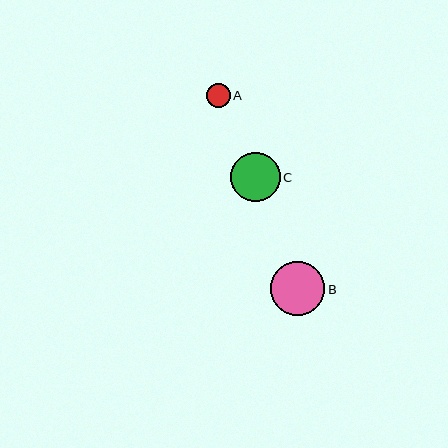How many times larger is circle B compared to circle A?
Circle B is approximately 2.3 times the size of circle A.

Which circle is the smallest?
Circle A is the smallest with a size of approximately 24 pixels.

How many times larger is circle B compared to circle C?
Circle B is approximately 1.1 times the size of circle C.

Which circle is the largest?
Circle B is the largest with a size of approximately 55 pixels.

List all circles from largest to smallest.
From largest to smallest: B, C, A.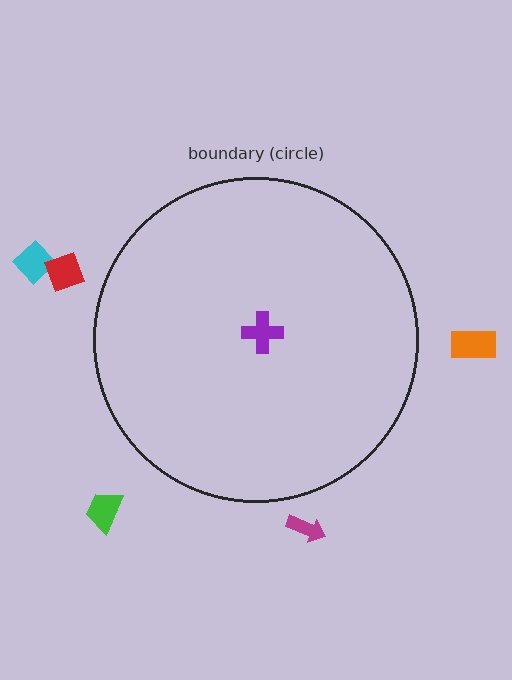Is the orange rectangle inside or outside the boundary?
Outside.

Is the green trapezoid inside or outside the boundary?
Outside.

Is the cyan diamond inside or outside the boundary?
Outside.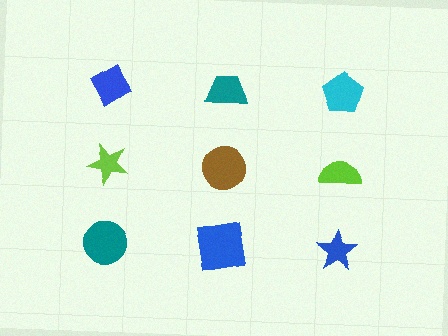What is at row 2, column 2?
A brown circle.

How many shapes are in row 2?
3 shapes.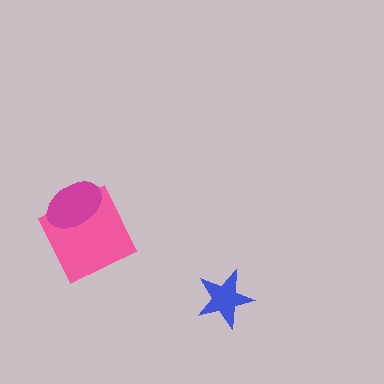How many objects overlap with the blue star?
0 objects overlap with the blue star.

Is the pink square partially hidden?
Yes, it is partially covered by another shape.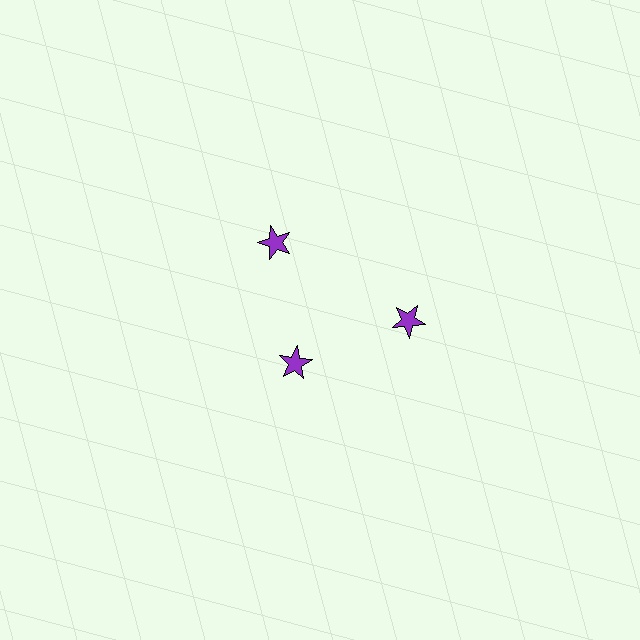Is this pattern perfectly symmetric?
No. The 3 purple stars are arranged in a ring, but one element near the 7 o'clock position is pulled inward toward the center, breaking the 3-fold rotational symmetry.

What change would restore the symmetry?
The symmetry would be restored by moving it outward, back onto the ring so that all 3 stars sit at equal angles and equal distance from the center.